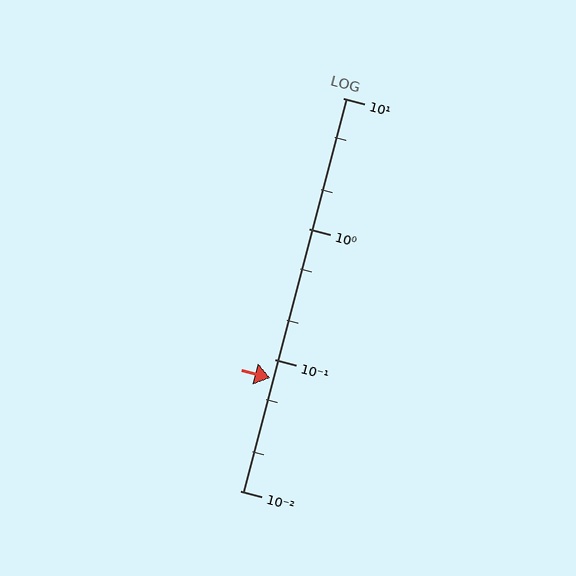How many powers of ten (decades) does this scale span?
The scale spans 3 decades, from 0.01 to 10.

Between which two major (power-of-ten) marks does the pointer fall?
The pointer is between 0.01 and 0.1.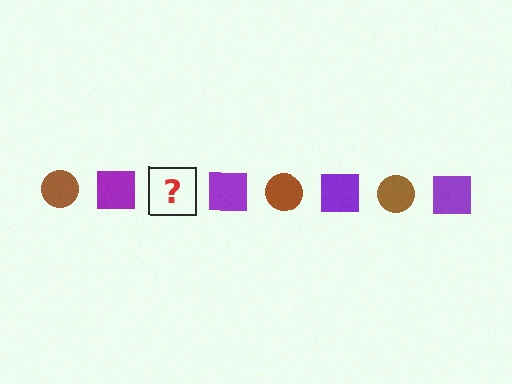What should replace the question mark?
The question mark should be replaced with a brown circle.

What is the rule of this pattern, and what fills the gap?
The rule is that the pattern alternates between brown circle and purple square. The gap should be filled with a brown circle.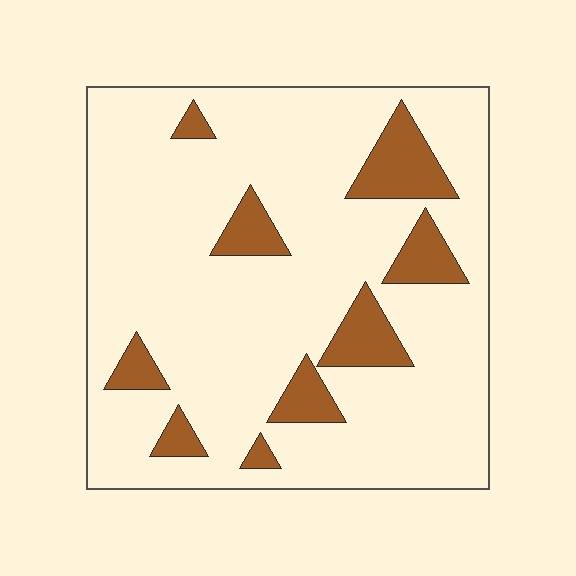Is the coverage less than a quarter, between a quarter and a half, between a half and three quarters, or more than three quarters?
Less than a quarter.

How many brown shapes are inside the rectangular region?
9.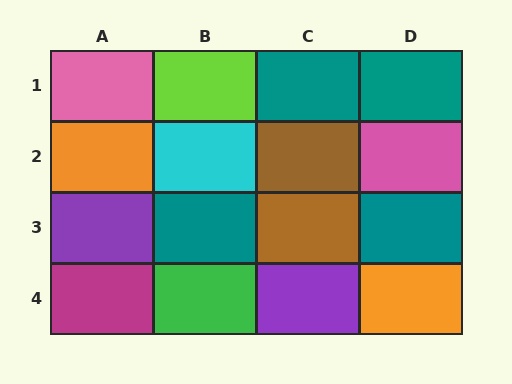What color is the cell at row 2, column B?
Cyan.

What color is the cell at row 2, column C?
Brown.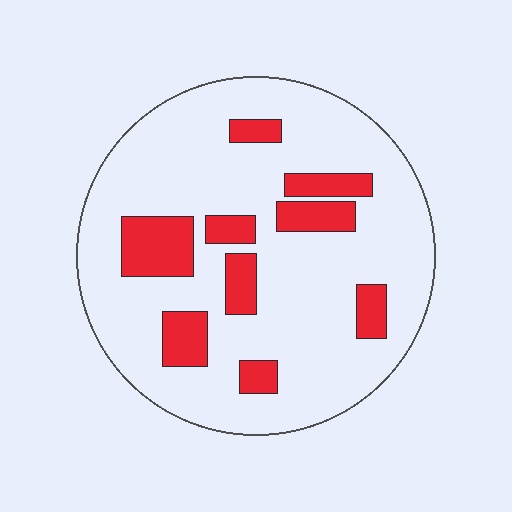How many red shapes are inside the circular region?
9.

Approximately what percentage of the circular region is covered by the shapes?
Approximately 20%.